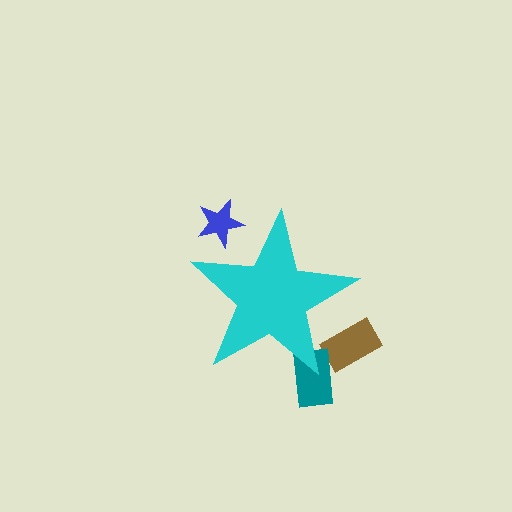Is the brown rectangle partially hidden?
Yes, the brown rectangle is partially hidden behind the cyan star.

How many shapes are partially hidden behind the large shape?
3 shapes are partially hidden.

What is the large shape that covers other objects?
A cyan star.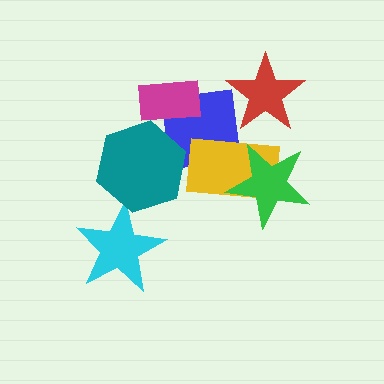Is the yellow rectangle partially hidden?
Yes, it is partially covered by another shape.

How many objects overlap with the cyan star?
1 object overlaps with the cyan star.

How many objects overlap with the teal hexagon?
2 objects overlap with the teal hexagon.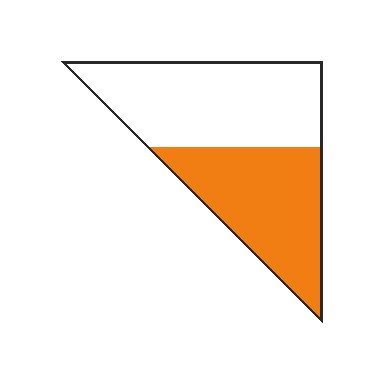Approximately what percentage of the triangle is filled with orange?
Approximately 45%.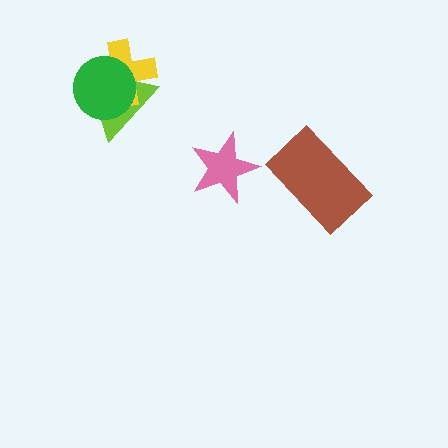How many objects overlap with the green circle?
2 objects overlap with the green circle.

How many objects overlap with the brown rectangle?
0 objects overlap with the brown rectangle.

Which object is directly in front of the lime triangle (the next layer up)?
The yellow cross is directly in front of the lime triangle.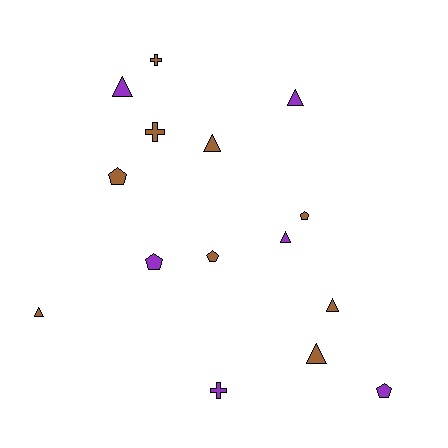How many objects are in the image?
There are 15 objects.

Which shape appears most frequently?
Triangle, with 7 objects.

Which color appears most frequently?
Brown, with 9 objects.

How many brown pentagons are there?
There are 3 brown pentagons.